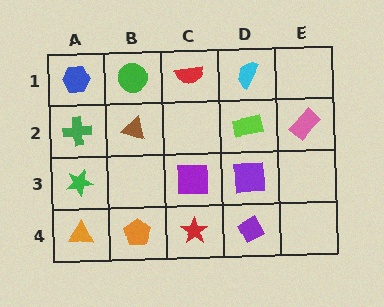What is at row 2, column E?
A pink rectangle.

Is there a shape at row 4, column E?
No, that cell is empty.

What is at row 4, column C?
A red star.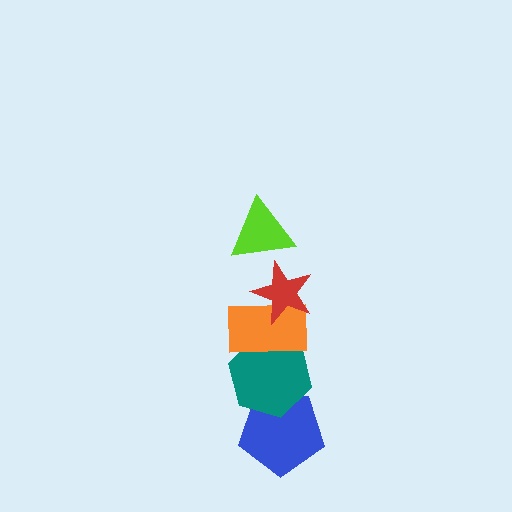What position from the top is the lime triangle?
The lime triangle is 1st from the top.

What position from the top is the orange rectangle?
The orange rectangle is 3rd from the top.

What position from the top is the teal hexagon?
The teal hexagon is 4th from the top.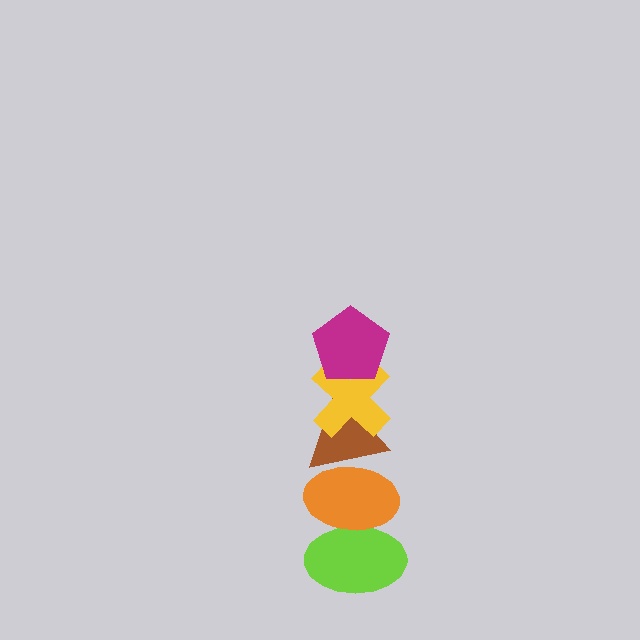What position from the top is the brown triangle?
The brown triangle is 3rd from the top.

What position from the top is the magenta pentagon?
The magenta pentagon is 1st from the top.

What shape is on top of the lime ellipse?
The orange ellipse is on top of the lime ellipse.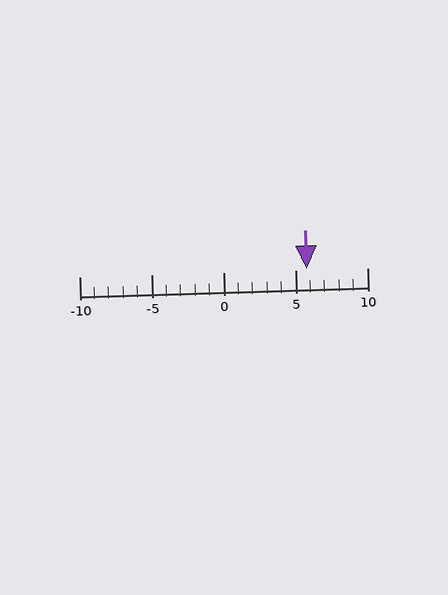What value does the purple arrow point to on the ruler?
The purple arrow points to approximately 6.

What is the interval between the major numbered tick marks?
The major tick marks are spaced 5 units apart.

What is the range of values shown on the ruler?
The ruler shows values from -10 to 10.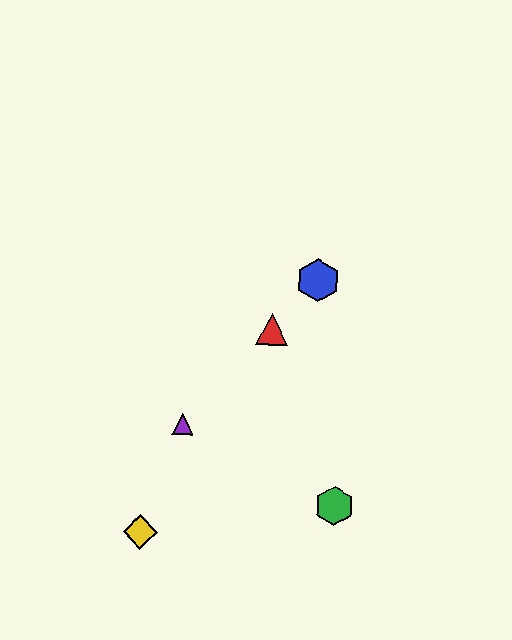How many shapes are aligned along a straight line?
3 shapes (the red triangle, the blue hexagon, the purple triangle) are aligned along a straight line.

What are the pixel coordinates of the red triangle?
The red triangle is at (272, 329).